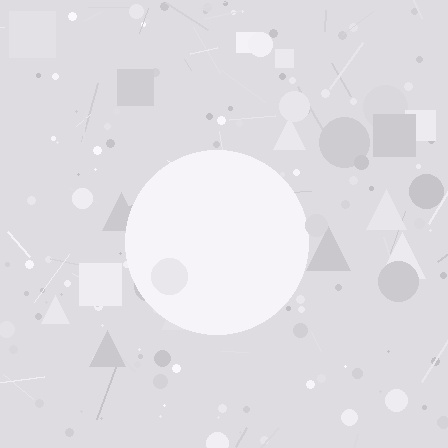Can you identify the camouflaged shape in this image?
The camouflaged shape is a circle.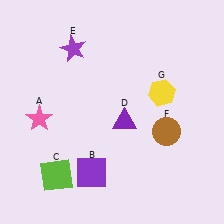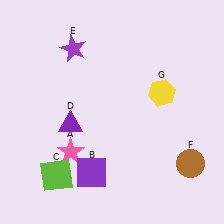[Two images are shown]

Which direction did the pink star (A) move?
The pink star (A) moved down.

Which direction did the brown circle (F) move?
The brown circle (F) moved down.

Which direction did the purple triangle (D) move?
The purple triangle (D) moved left.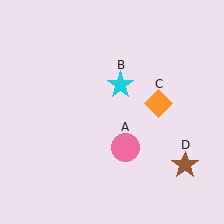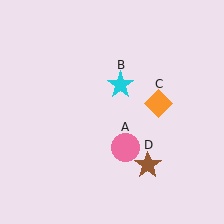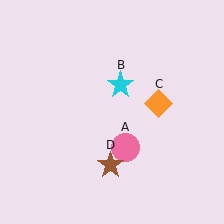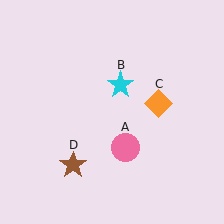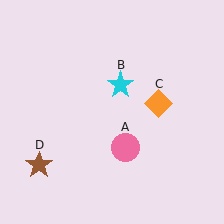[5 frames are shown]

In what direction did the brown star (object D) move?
The brown star (object D) moved left.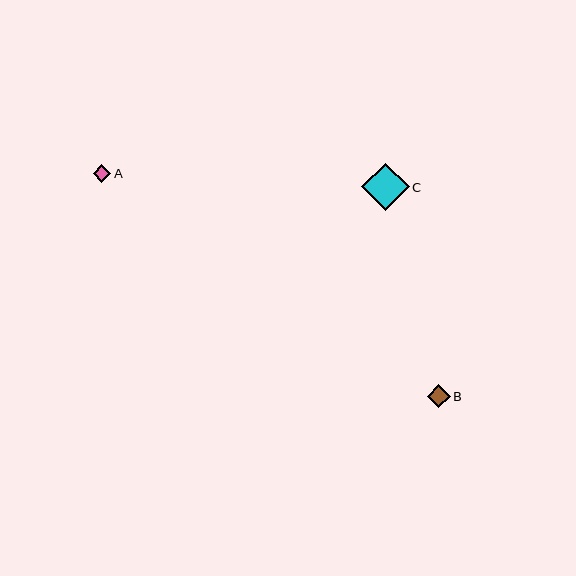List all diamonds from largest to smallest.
From largest to smallest: C, B, A.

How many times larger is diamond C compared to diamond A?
Diamond C is approximately 2.7 times the size of diamond A.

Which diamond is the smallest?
Diamond A is the smallest with a size of approximately 18 pixels.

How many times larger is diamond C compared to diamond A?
Diamond C is approximately 2.7 times the size of diamond A.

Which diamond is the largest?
Diamond C is the largest with a size of approximately 47 pixels.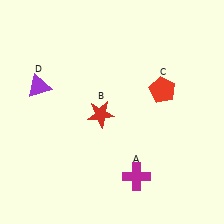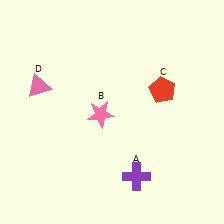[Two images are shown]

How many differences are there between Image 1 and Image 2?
There are 3 differences between the two images.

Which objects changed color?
A changed from magenta to purple. B changed from red to pink. D changed from purple to pink.